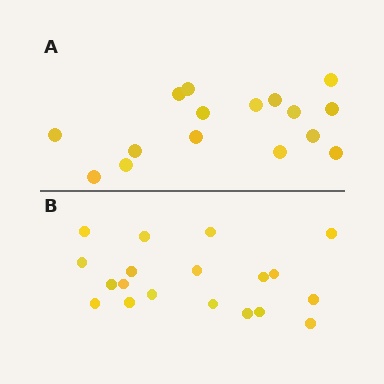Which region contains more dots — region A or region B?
Region B (the bottom region) has more dots.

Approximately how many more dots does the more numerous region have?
Region B has just a few more — roughly 2 or 3 more dots than region A.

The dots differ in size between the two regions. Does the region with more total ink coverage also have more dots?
No. Region A has more total ink coverage because its dots are larger, but region B actually contains more individual dots. Total area can be misleading — the number of items is what matters here.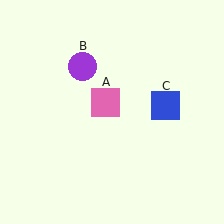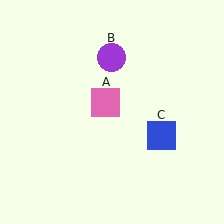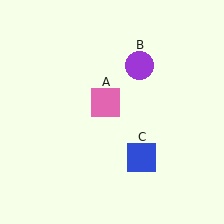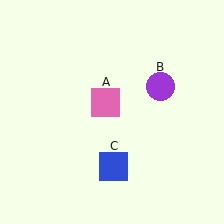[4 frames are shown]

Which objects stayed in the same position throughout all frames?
Pink square (object A) remained stationary.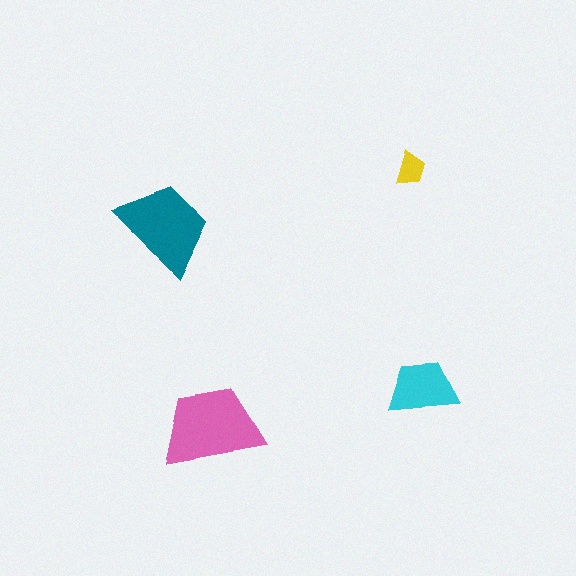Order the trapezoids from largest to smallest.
the pink one, the teal one, the cyan one, the yellow one.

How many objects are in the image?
There are 4 objects in the image.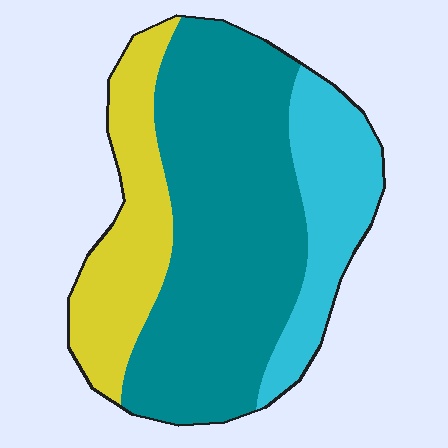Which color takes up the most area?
Teal, at roughly 55%.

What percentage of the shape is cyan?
Cyan takes up about one fifth (1/5) of the shape.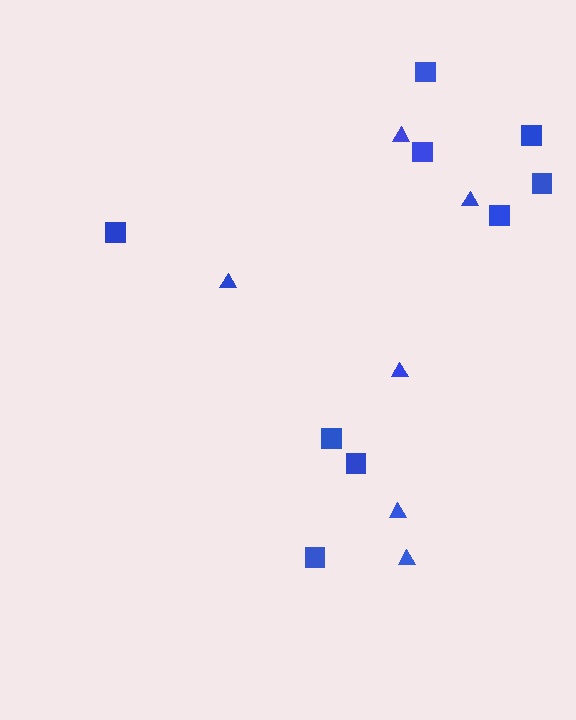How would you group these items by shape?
There are 2 groups: one group of squares (9) and one group of triangles (6).